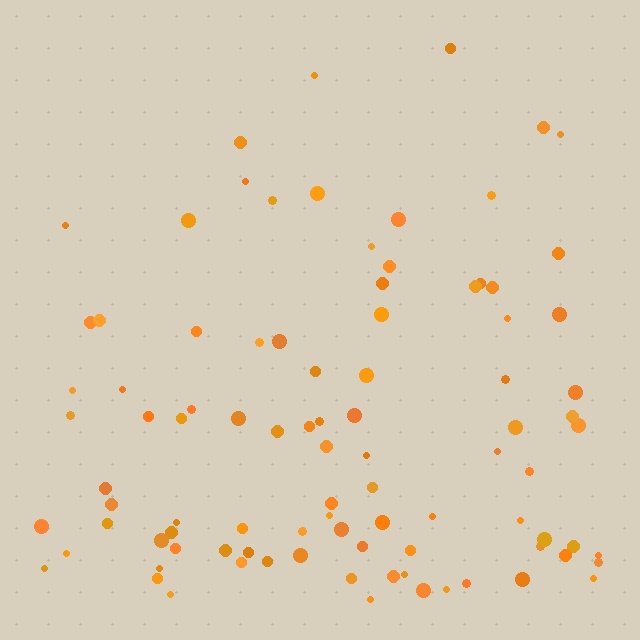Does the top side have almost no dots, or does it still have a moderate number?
Still a moderate number, just noticeably fewer than the bottom.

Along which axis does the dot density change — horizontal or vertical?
Vertical.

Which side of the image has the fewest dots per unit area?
The top.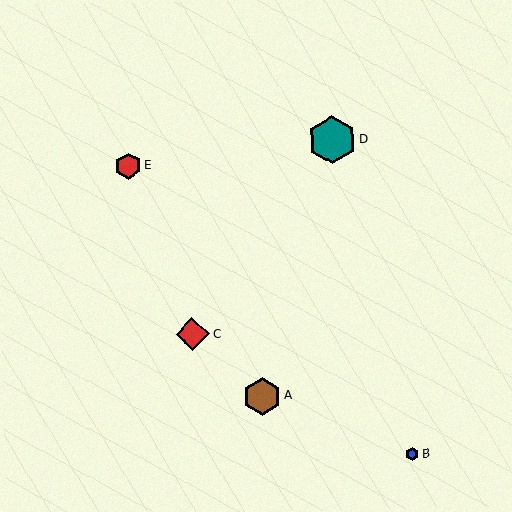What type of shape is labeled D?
Shape D is a teal hexagon.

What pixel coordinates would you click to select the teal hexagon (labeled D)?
Click at (332, 140) to select the teal hexagon D.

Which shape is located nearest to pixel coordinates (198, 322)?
The red diamond (labeled C) at (192, 334) is nearest to that location.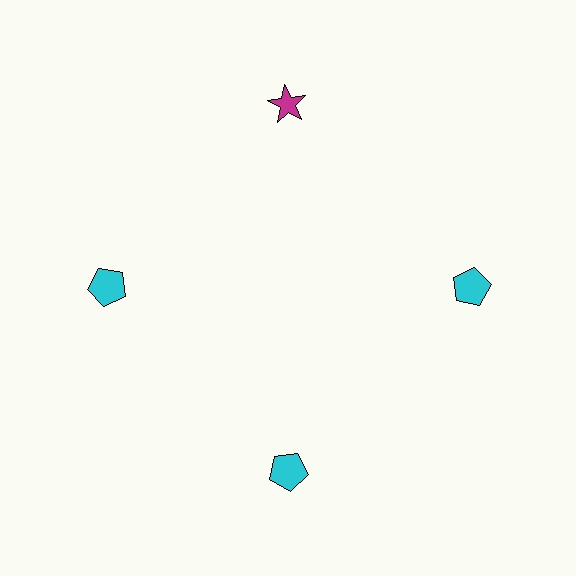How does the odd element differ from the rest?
It differs in both color (magenta instead of cyan) and shape (star instead of pentagon).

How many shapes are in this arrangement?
There are 4 shapes arranged in a ring pattern.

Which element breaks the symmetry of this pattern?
The magenta star at roughly the 12 o'clock position breaks the symmetry. All other shapes are cyan pentagons.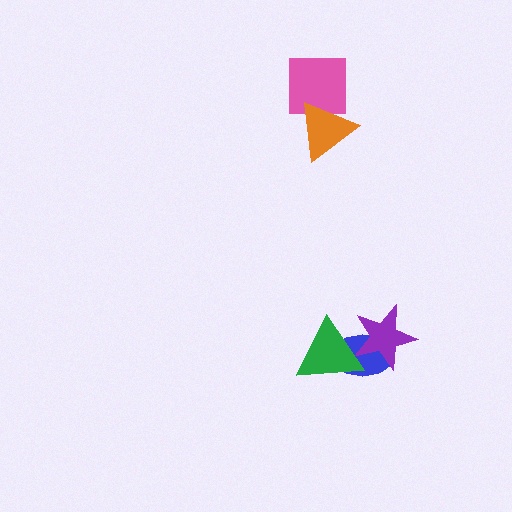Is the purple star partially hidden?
Yes, it is partially covered by another shape.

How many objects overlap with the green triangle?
2 objects overlap with the green triangle.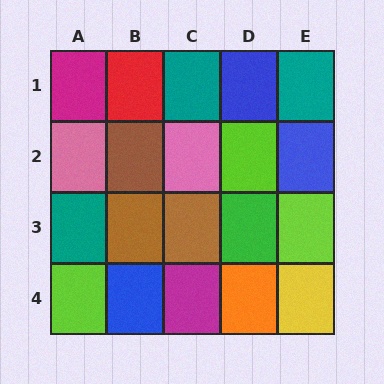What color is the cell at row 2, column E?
Blue.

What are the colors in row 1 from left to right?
Magenta, red, teal, blue, teal.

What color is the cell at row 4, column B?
Blue.